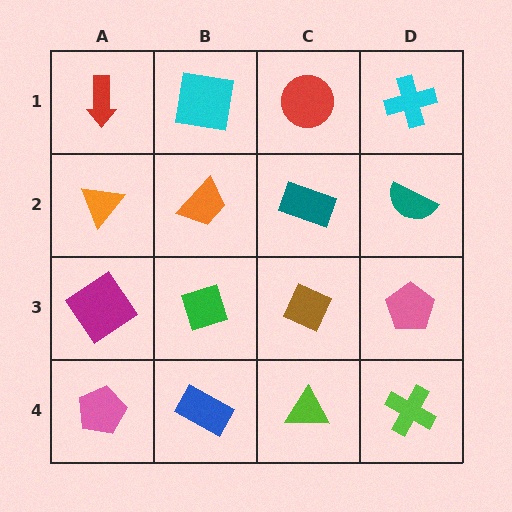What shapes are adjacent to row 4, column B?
A green diamond (row 3, column B), a pink pentagon (row 4, column A), a lime triangle (row 4, column C).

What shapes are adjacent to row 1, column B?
An orange trapezoid (row 2, column B), a red arrow (row 1, column A), a red circle (row 1, column C).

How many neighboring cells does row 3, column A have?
3.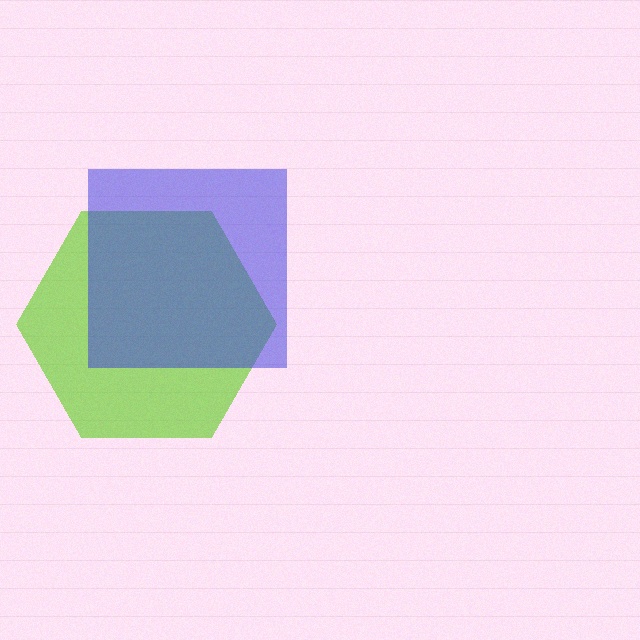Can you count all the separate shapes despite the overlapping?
Yes, there are 2 separate shapes.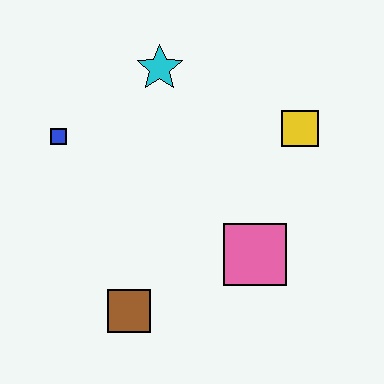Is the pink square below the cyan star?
Yes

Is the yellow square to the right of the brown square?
Yes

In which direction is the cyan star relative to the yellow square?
The cyan star is to the left of the yellow square.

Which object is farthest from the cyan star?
The brown square is farthest from the cyan star.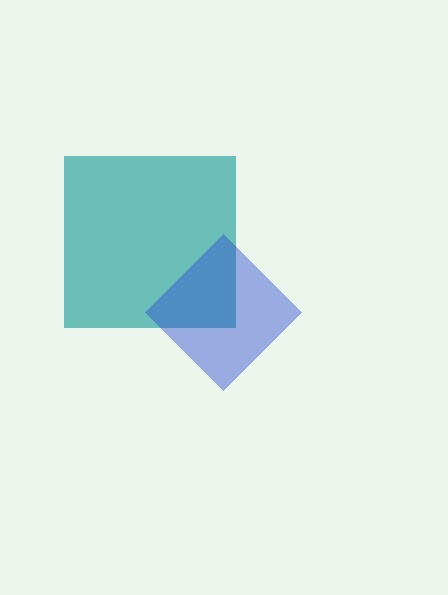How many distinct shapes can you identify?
There are 2 distinct shapes: a teal square, a blue diamond.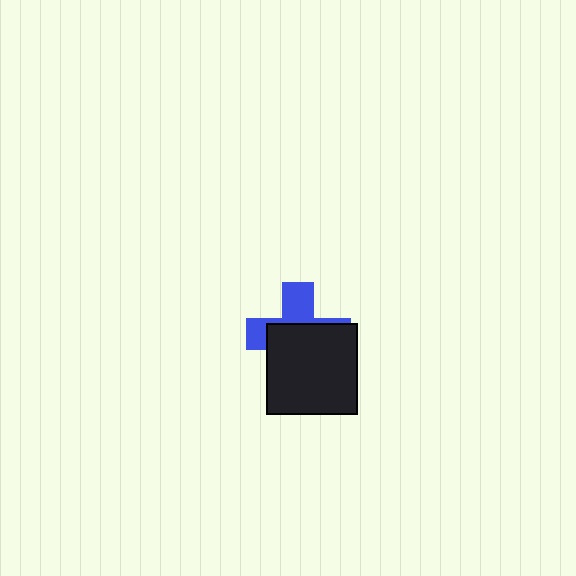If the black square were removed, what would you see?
You would see the complete blue cross.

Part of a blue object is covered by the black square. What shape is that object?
It is a cross.